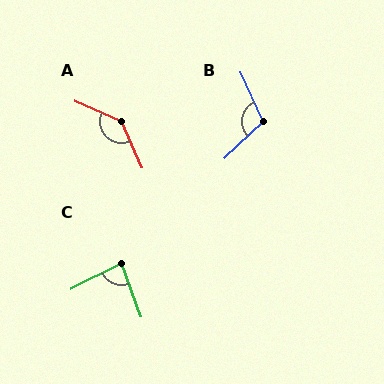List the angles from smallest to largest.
C (83°), B (109°), A (137°).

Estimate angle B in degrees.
Approximately 109 degrees.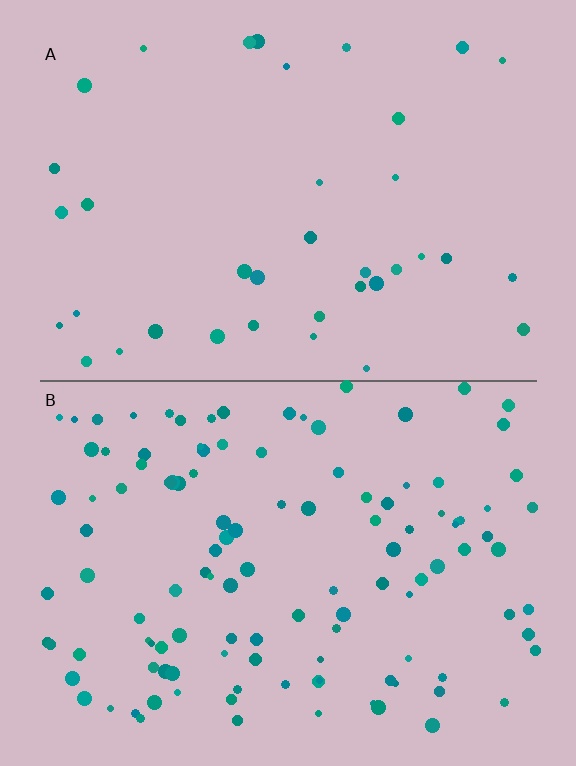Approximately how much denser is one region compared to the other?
Approximately 3.1× — region B over region A.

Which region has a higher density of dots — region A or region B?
B (the bottom).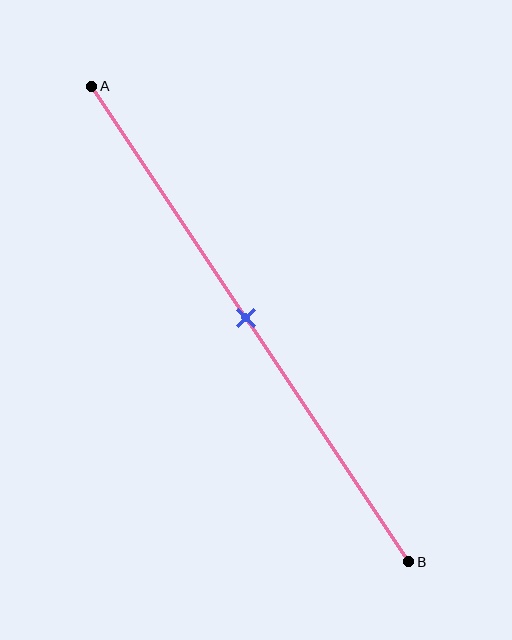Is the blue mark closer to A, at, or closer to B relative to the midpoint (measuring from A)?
The blue mark is approximately at the midpoint of segment AB.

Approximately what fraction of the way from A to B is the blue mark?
The blue mark is approximately 50% of the way from A to B.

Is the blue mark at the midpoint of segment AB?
Yes, the mark is approximately at the midpoint.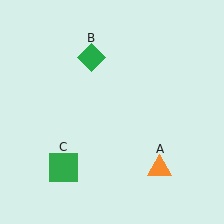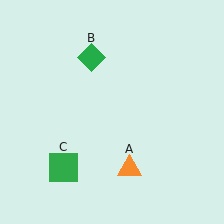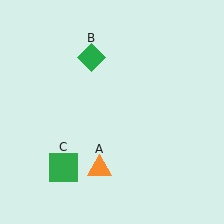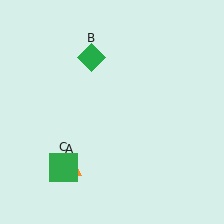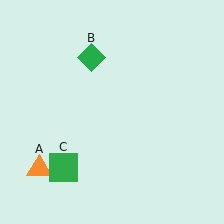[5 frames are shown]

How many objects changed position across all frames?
1 object changed position: orange triangle (object A).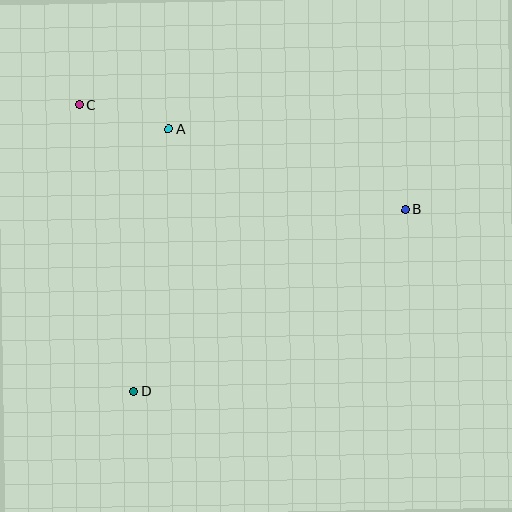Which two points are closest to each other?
Points A and C are closest to each other.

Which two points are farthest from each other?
Points B and C are farthest from each other.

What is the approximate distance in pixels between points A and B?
The distance between A and B is approximately 250 pixels.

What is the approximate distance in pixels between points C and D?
The distance between C and D is approximately 292 pixels.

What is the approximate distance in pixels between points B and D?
The distance between B and D is approximately 327 pixels.